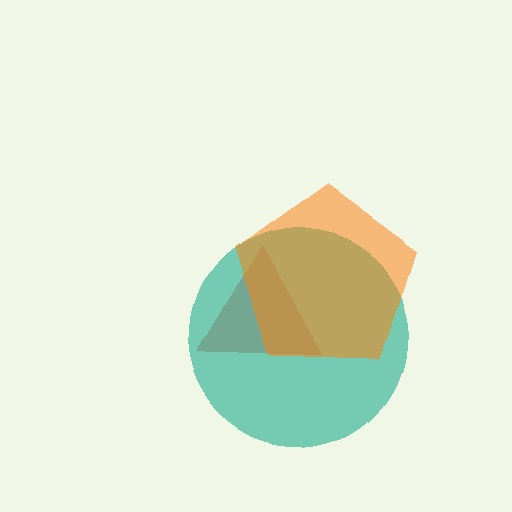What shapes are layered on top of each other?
The layered shapes are: a red triangle, a teal circle, an orange pentagon.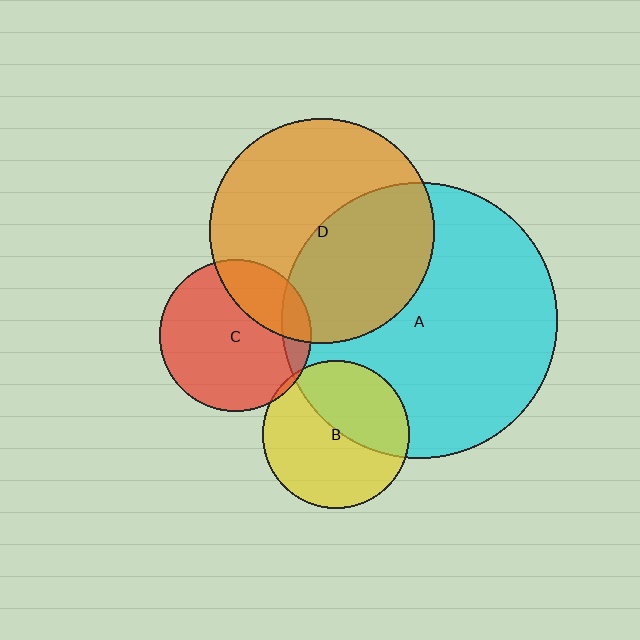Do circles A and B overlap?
Yes.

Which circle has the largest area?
Circle A (cyan).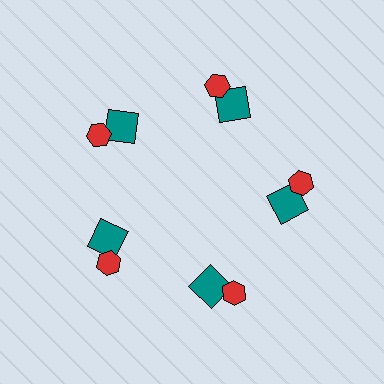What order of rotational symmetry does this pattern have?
This pattern has 5-fold rotational symmetry.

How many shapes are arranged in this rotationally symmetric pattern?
There are 10 shapes, arranged in 5 groups of 2.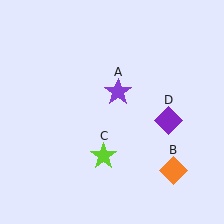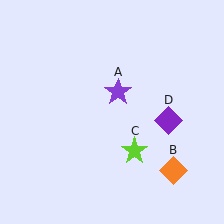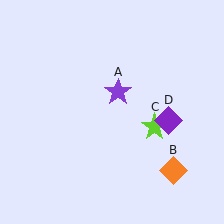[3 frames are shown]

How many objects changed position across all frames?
1 object changed position: lime star (object C).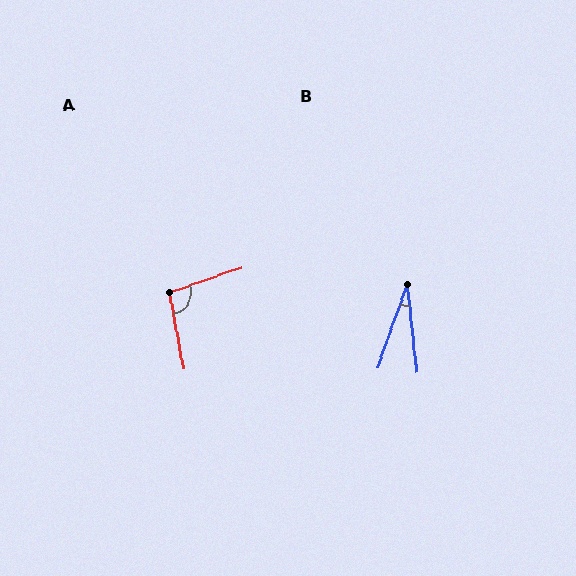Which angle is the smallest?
B, at approximately 26 degrees.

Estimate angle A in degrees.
Approximately 98 degrees.